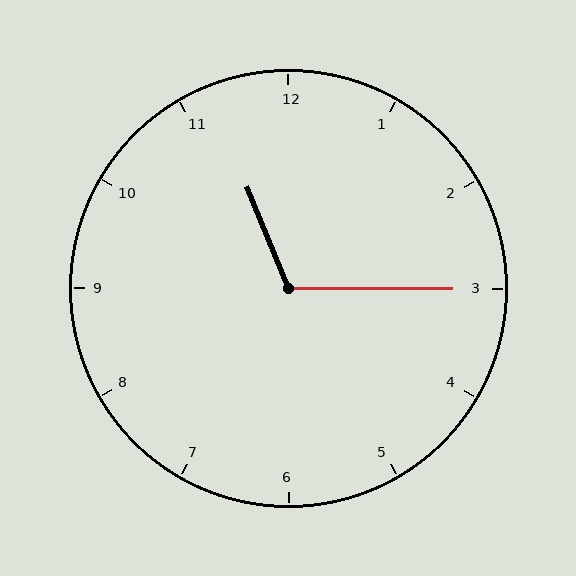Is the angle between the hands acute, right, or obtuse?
It is obtuse.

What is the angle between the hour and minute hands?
Approximately 112 degrees.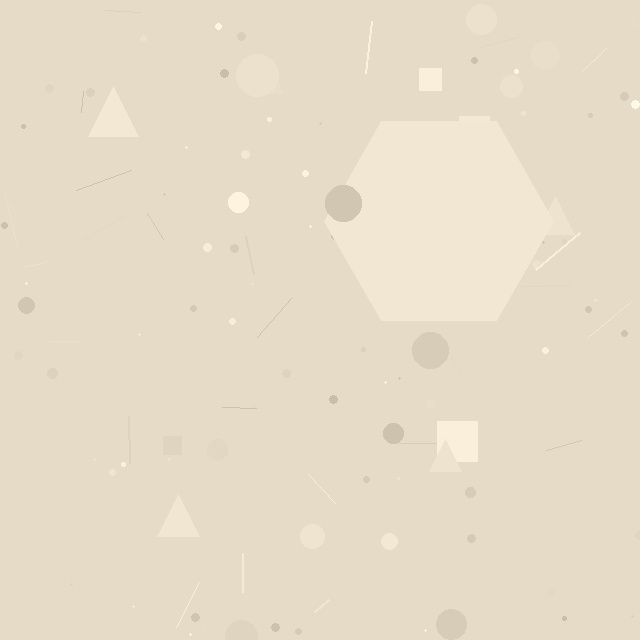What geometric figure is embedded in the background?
A hexagon is embedded in the background.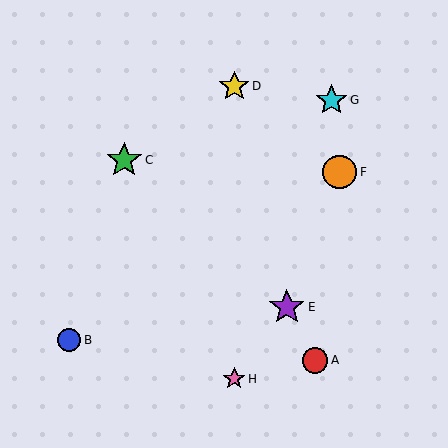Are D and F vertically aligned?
No, D is at x≈234 and F is at x≈340.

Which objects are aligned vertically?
Objects D, H are aligned vertically.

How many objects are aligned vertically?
2 objects (D, H) are aligned vertically.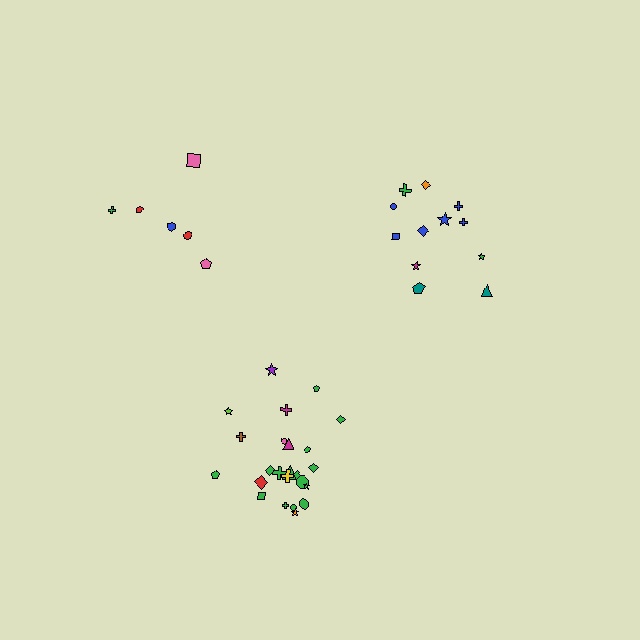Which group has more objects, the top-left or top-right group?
The top-right group.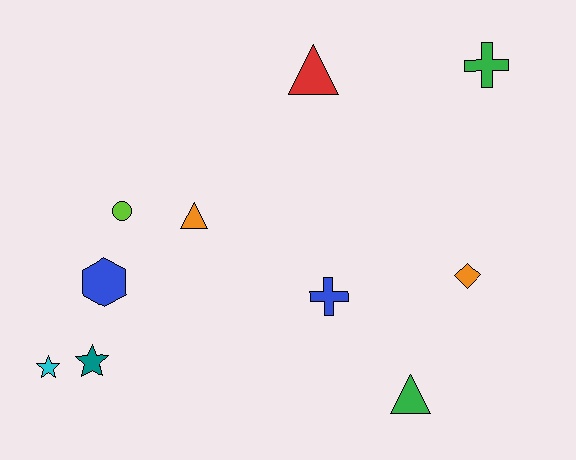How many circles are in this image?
There is 1 circle.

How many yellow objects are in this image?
There are no yellow objects.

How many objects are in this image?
There are 10 objects.